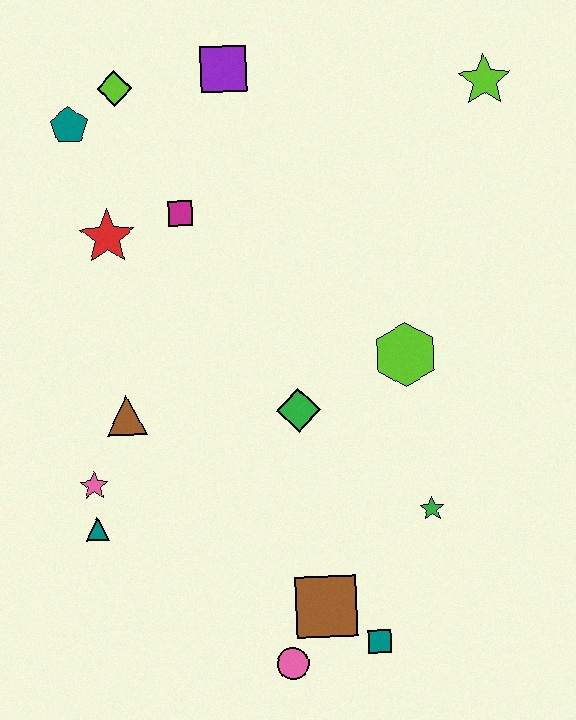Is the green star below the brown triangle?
Yes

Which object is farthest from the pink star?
The lime star is farthest from the pink star.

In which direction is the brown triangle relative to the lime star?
The brown triangle is to the left of the lime star.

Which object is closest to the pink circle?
The brown square is closest to the pink circle.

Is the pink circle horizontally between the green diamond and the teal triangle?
Yes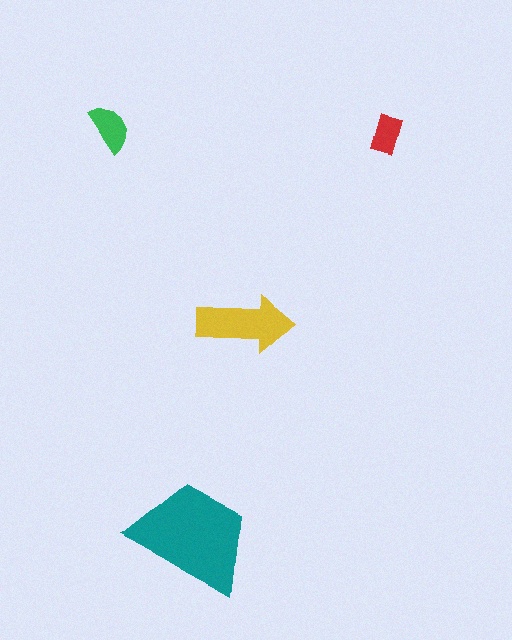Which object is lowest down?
The teal trapezoid is bottommost.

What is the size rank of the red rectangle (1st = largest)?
4th.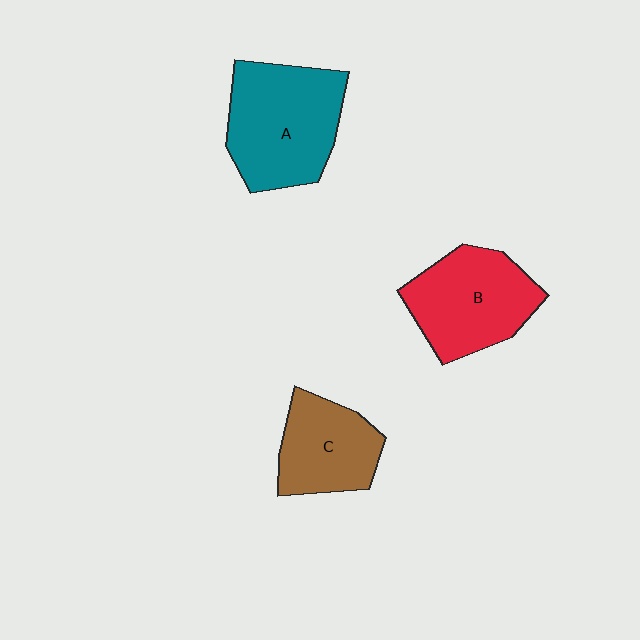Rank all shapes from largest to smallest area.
From largest to smallest: A (teal), B (red), C (brown).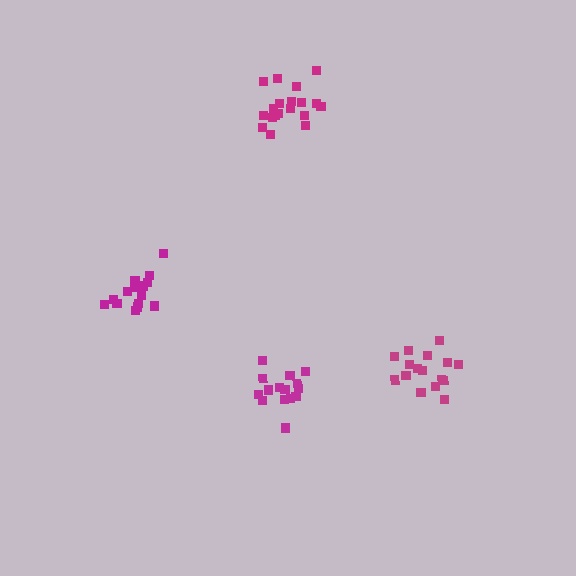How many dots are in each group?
Group 1: 16 dots, Group 2: 15 dots, Group 3: 18 dots, Group 4: 19 dots (68 total).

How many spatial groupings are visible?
There are 4 spatial groupings.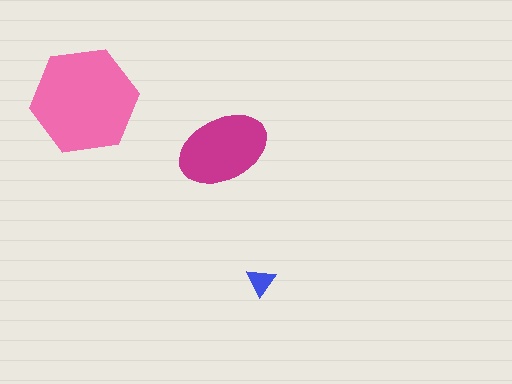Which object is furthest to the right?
The blue triangle is rightmost.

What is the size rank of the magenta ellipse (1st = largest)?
2nd.